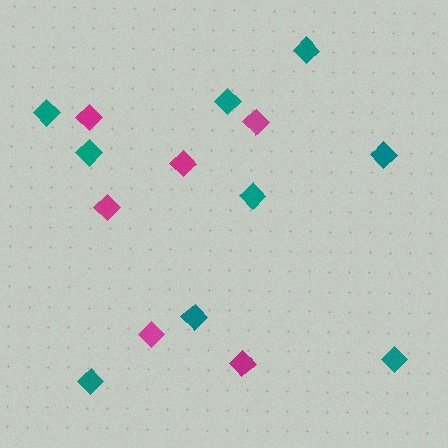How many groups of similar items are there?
There are 2 groups: one group of magenta diamonds (6) and one group of teal diamonds (9).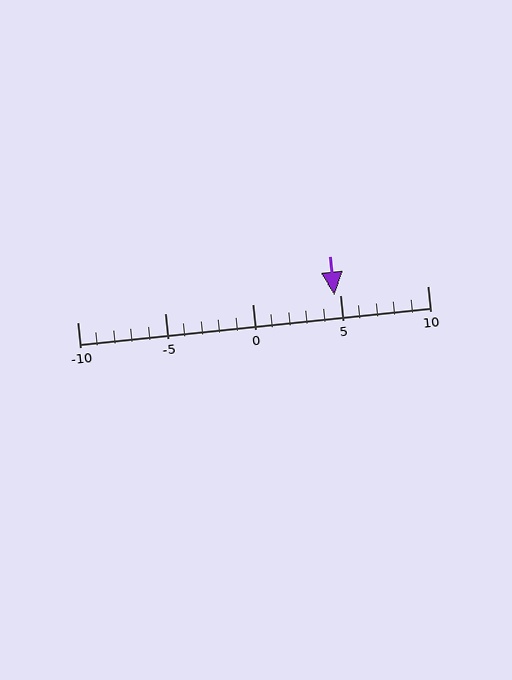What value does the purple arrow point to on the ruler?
The purple arrow points to approximately 5.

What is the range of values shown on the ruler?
The ruler shows values from -10 to 10.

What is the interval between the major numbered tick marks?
The major tick marks are spaced 5 units apart.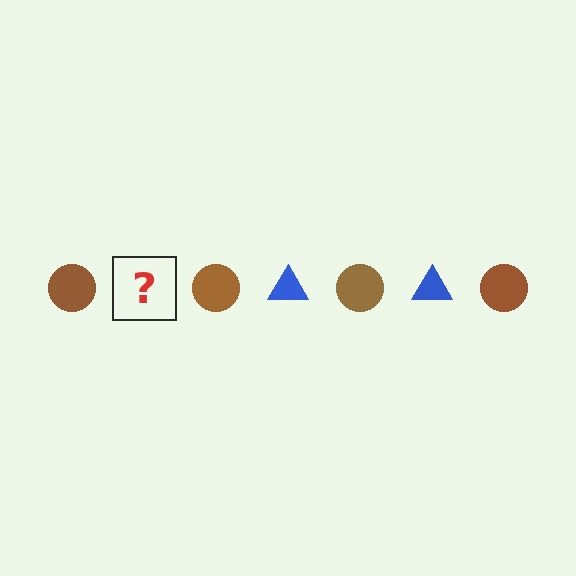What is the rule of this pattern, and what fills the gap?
The rule is that the pattern alternates between brown circle and blue triangle. The gap should be filled with a blue triangle.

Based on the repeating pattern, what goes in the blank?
The blank should be a blue triangle.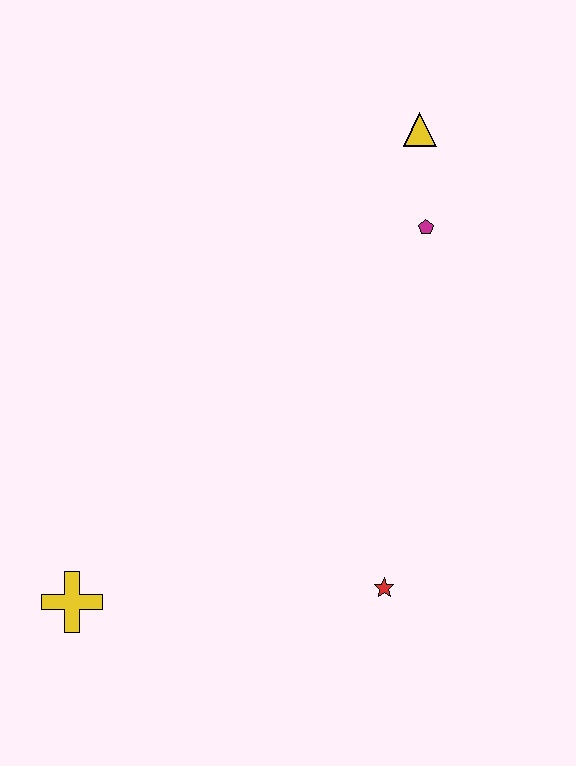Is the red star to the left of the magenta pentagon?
Yes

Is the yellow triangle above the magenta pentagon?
Yes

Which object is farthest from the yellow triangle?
The yellow cross is farthest from the yellow triangle.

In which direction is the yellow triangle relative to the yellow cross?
The yellow triangle is above the yellow cross.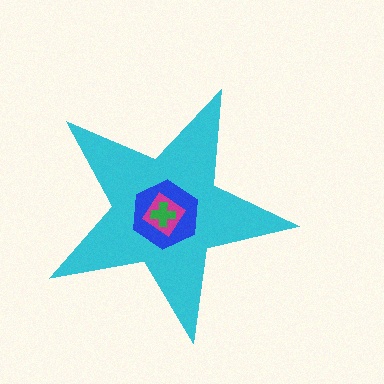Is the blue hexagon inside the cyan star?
Yes.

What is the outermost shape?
The cyan star.